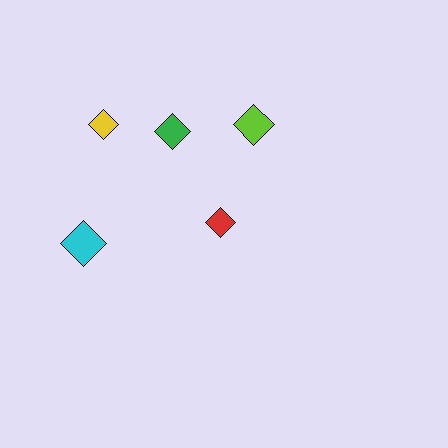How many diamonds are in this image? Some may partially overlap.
There are 5 diamonds.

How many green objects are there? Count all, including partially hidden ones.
There is 1 green object.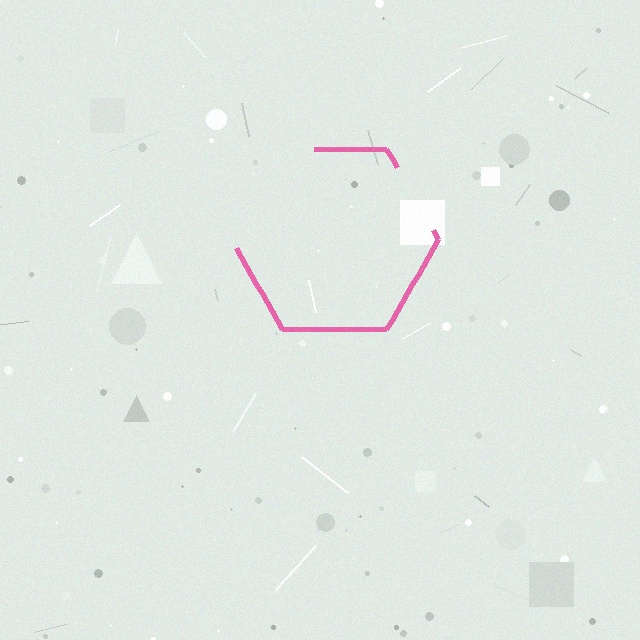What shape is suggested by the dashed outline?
The dashed outline suggests a hexagon.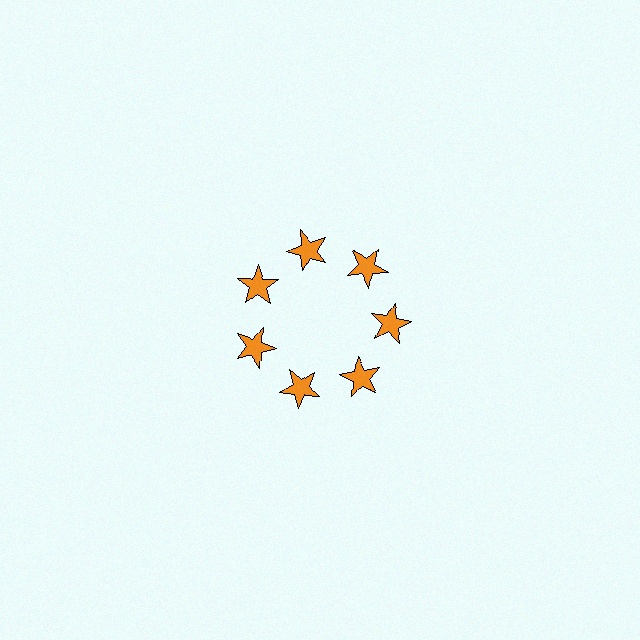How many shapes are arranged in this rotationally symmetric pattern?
There are 7 shapes, arranged in 7 groups of 1.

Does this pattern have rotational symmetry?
Yes, this pattern has 7-fold rotational symmetry. It looks the same after rotating 51 degrees around the center.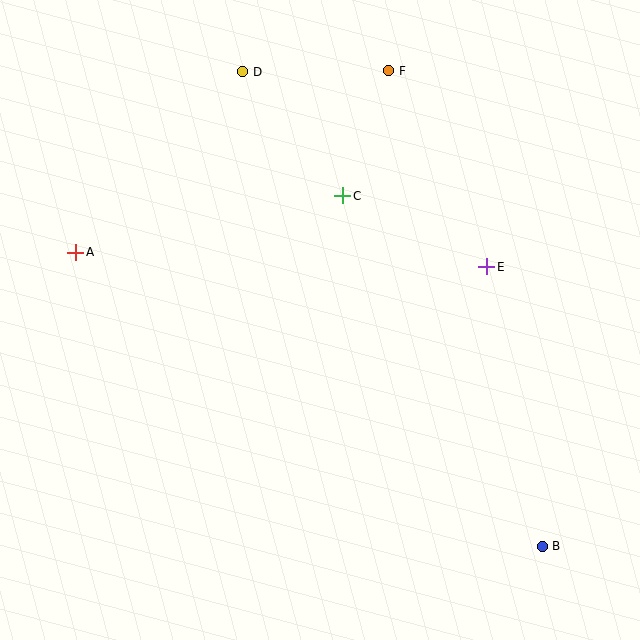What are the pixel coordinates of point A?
Point A is at (76, 252).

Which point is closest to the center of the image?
Point C at (343, 196) is closest to the center.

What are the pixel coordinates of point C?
Point C is at (343, 196).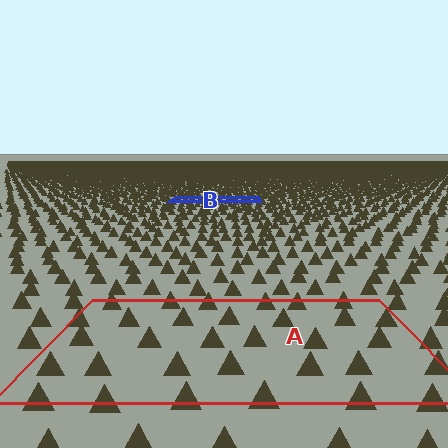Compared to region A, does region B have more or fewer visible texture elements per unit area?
Region B has more texture elements per unit area — they are packed more densely because it is farther away.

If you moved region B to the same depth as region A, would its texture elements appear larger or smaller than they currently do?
They would appear larger. At a closer depth, the same texture elements are projected at a bigger on-screen size.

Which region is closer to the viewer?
Region A is closer. The texture elements there are larger and more spread out.